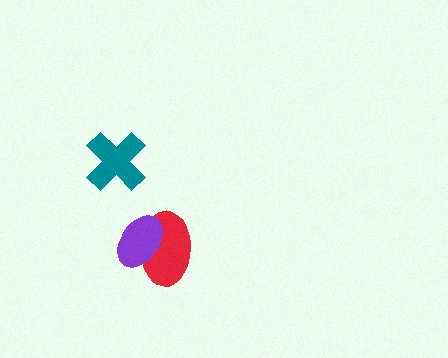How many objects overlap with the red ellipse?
1 object overlaps with the red ellipse.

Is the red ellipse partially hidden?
Yes, it is partially covered by another shape.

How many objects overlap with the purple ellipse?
1 object overlaps with the purple ellipse.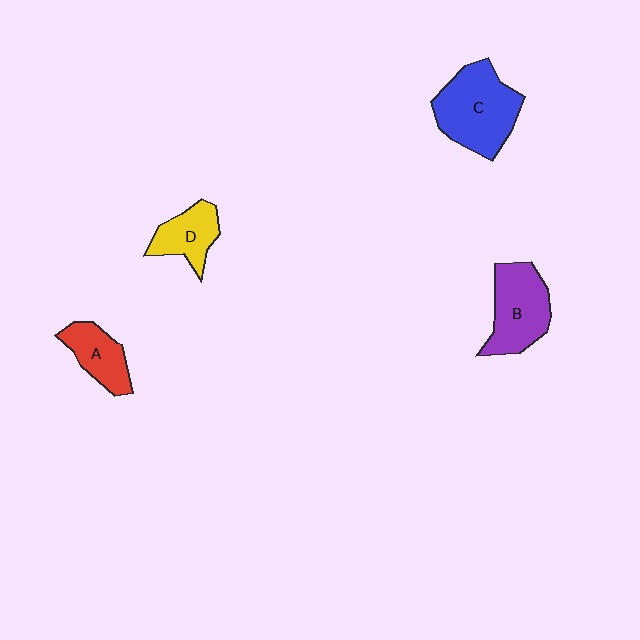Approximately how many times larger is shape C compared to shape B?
Approximately 1.2 times.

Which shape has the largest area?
Shape C (blue).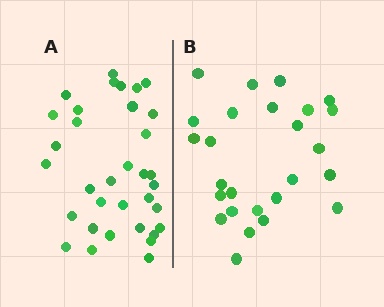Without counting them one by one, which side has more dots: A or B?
Region A (the left region) has more dots.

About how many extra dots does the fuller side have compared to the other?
Region A has roughly 8 or so more dots than region B.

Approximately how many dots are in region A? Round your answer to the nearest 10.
About 30 dots. (The exact count is 34, which rounds to 30.)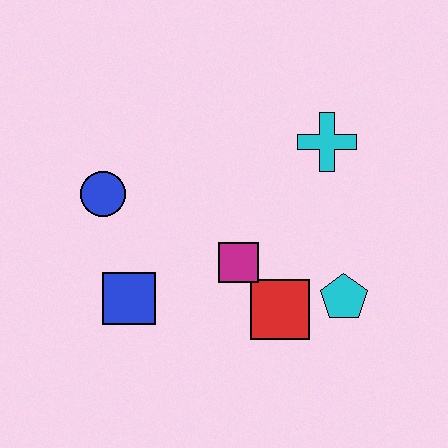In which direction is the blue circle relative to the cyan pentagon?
The blue circle is to the left of the cyan pentagon.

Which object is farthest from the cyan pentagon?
The blue circle is farthest from the cyan pentagon.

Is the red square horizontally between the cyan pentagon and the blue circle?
Yes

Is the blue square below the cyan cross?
Yes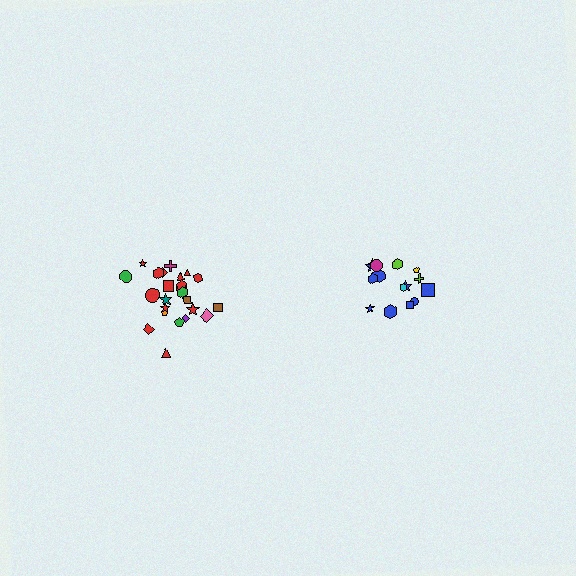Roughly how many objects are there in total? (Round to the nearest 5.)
Roughly 40 objects in total.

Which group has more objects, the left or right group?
The left group.